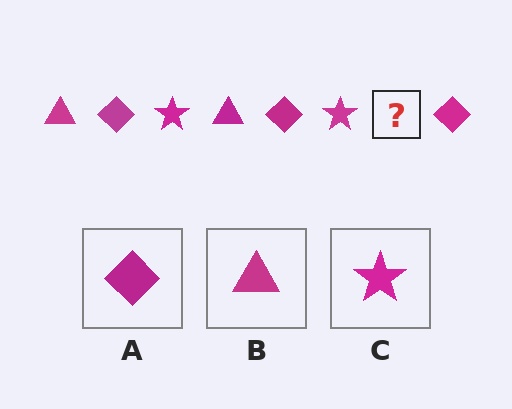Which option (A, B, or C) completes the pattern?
B.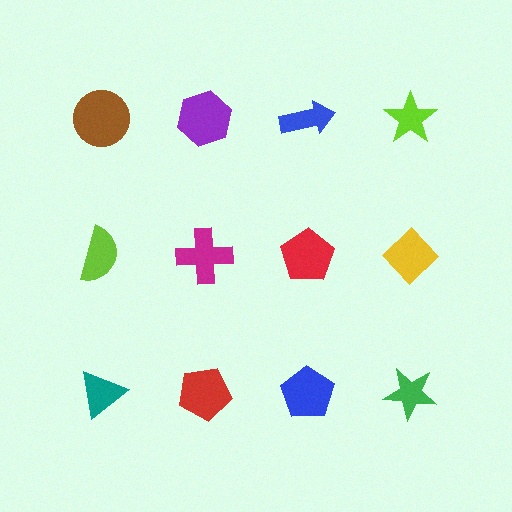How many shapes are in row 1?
4 shapes.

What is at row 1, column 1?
A brown circle.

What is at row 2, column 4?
A yellow diamond.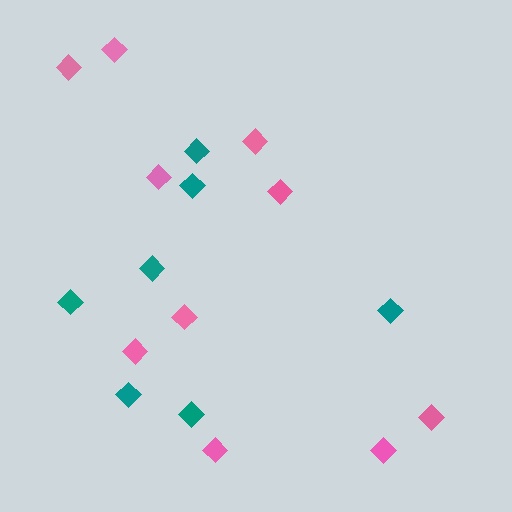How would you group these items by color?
There are 2 groups: one group of pink diamonds (10) and one group of teal diamonds (7).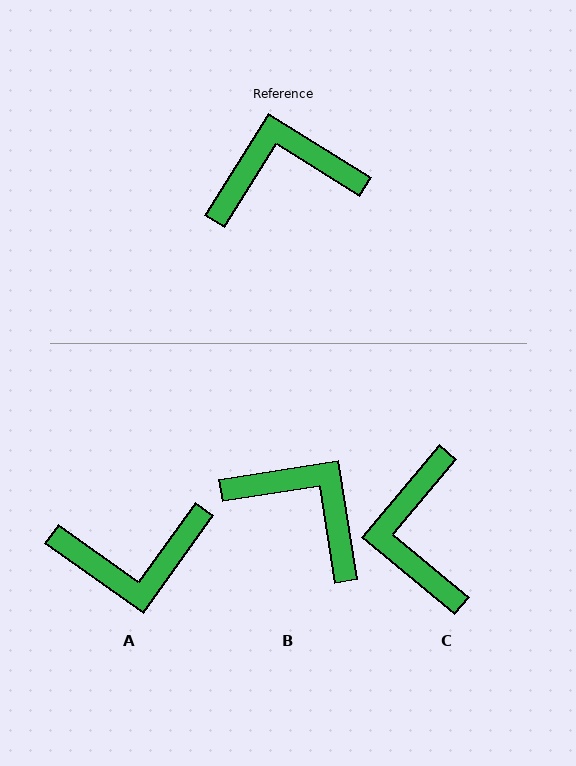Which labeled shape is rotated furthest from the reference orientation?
A, about 176 degrees away.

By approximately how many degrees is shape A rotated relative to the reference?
Approximately 176 degrees counter-clockwise.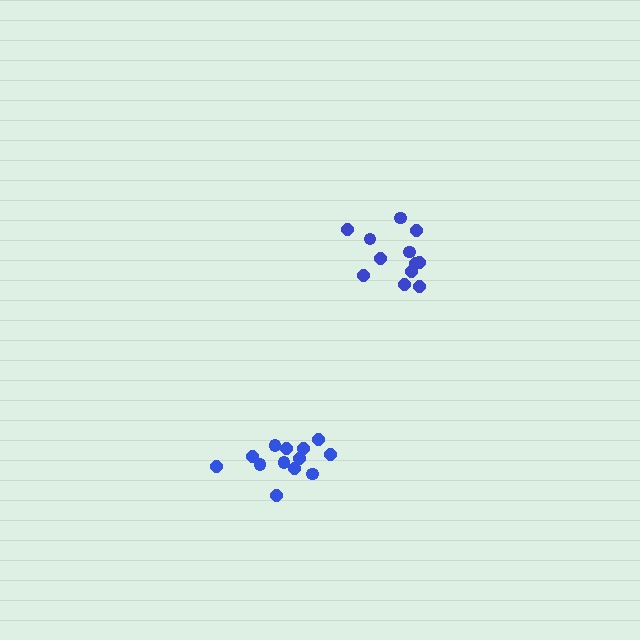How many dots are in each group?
Group 1: 13 dots, Group 2: 12 dots (25 total).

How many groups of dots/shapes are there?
There are 2 groups.